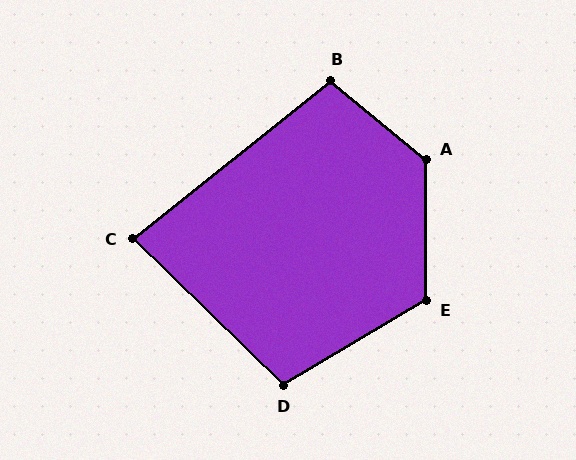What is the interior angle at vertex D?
Approximately 105 degrees (obtuse).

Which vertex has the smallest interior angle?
C, at approximately 83 degrees.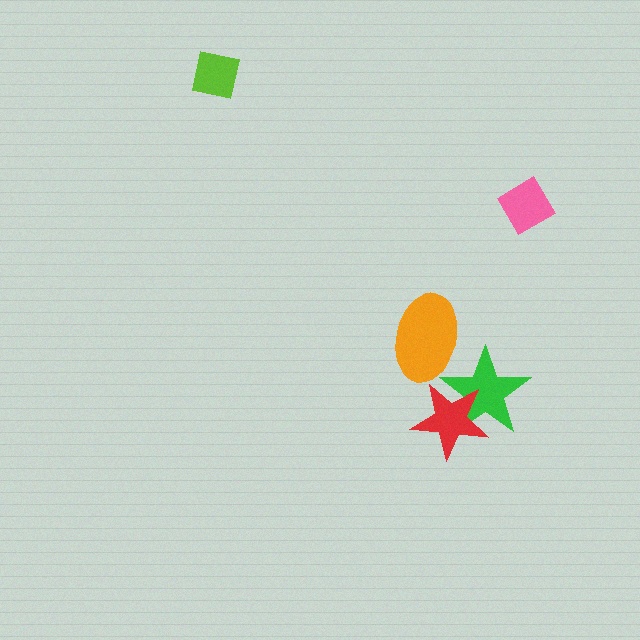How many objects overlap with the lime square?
0 objects overlap with the lime square.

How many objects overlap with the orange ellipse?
1 object overlaps with the orange ellipse.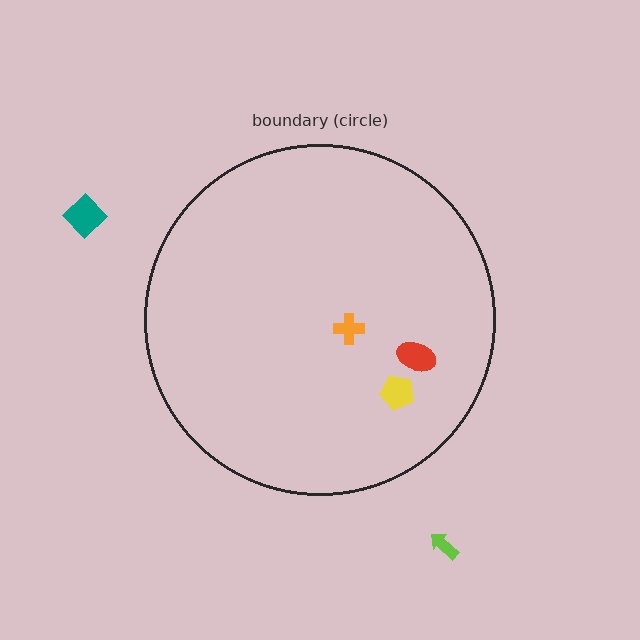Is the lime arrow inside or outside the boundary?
Outside.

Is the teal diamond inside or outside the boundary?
Outside.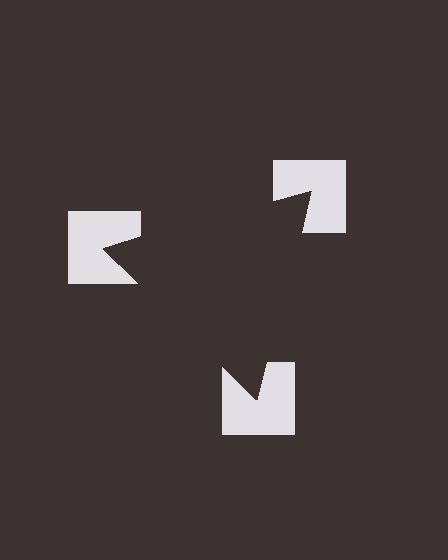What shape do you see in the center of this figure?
An illusory triangle — its edges are inferred from the aligned wedge cuts in the notched squares, not physically drawn.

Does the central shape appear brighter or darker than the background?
It typically appears slightly darker than the background, even though no actual brightness change is drawn.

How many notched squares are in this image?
There are 3 — one at each vertex of the illusory triangle.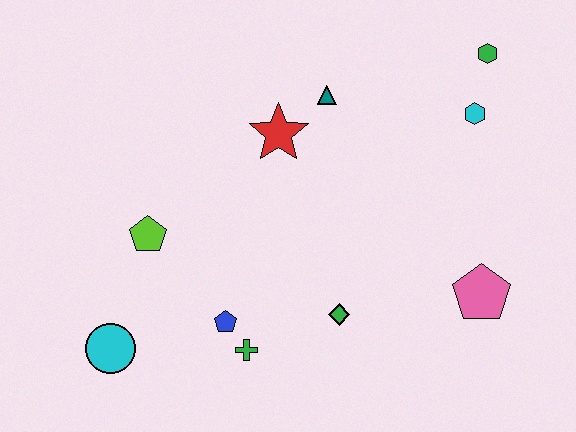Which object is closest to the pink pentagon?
The green diamond is closest to the pink pentagon.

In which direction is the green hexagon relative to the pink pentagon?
The green hexagon is above the pink pentagon.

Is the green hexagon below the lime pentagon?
No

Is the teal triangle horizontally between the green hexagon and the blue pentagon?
Yes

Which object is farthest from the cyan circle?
The green hexagon is farthest from the cyan circle.